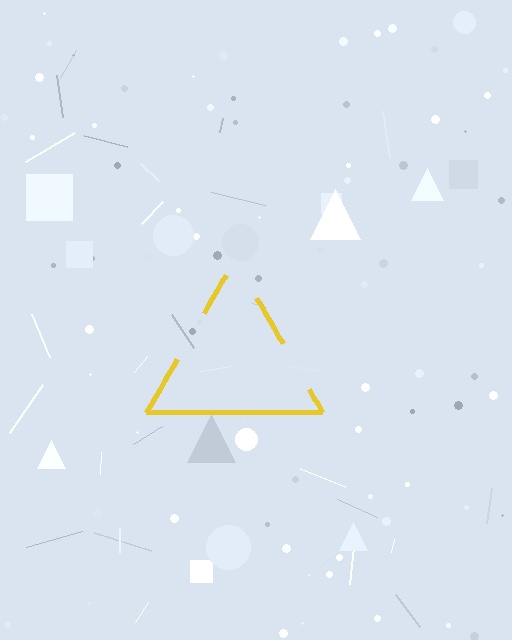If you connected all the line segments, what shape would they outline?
They would outline a triangle.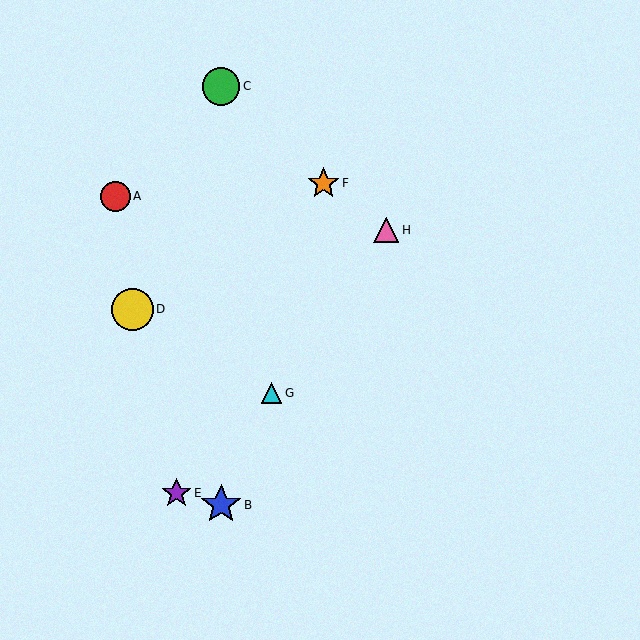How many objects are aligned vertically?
2 objects (B, C) are aligned vertically.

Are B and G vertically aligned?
No, B is at x≈221 and G is at x≈271.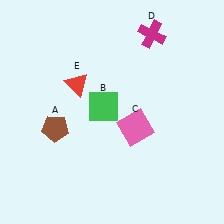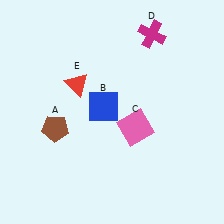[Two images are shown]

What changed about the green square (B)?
In Image 1, B is green. In Image 2, it changed to blue.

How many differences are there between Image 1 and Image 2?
There is 1 difference between the two images.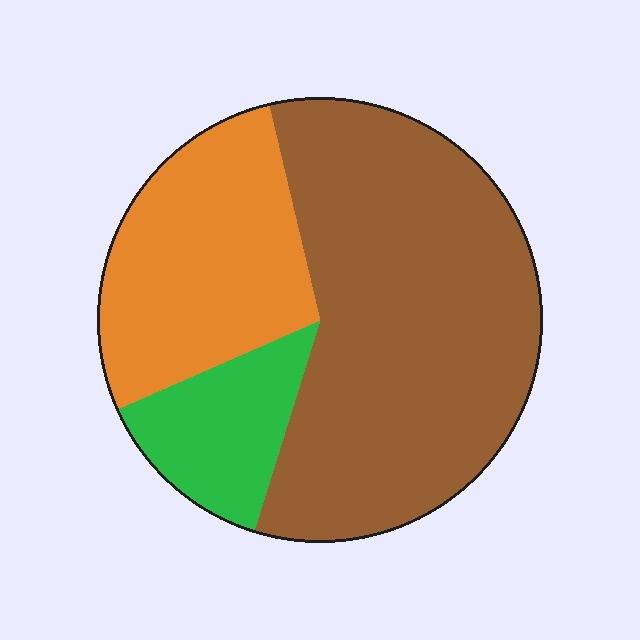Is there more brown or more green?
Brown.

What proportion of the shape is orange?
Orange takes up about one quarter (1/4) of the shape.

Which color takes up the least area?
Green, at roughly 15%.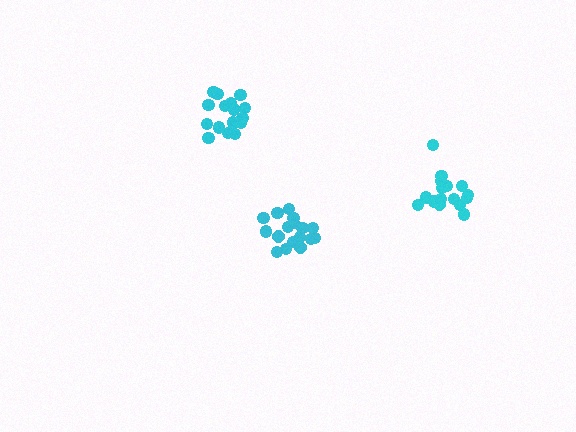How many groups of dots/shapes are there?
There are 3 groups.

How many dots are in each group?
Group 1: 17 dots, Group 2: 16 dots, Group 3: 17 dots (50 total).